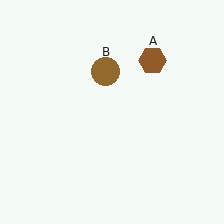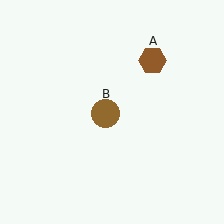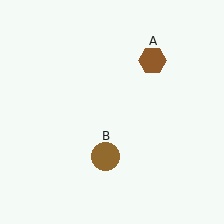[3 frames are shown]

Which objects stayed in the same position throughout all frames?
Brown hexagon (object A) remained stationary.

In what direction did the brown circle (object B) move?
The brown circle (object B) moved down.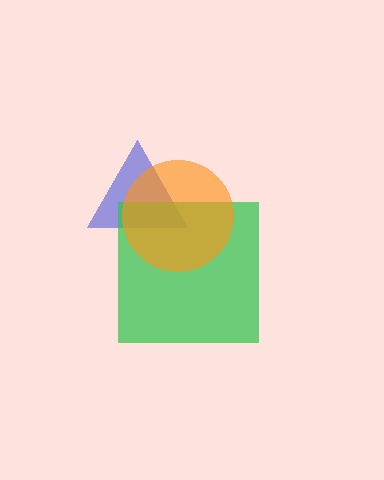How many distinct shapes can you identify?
There are 3 distinct shapes: a blue triangle, a green square, an orange circle.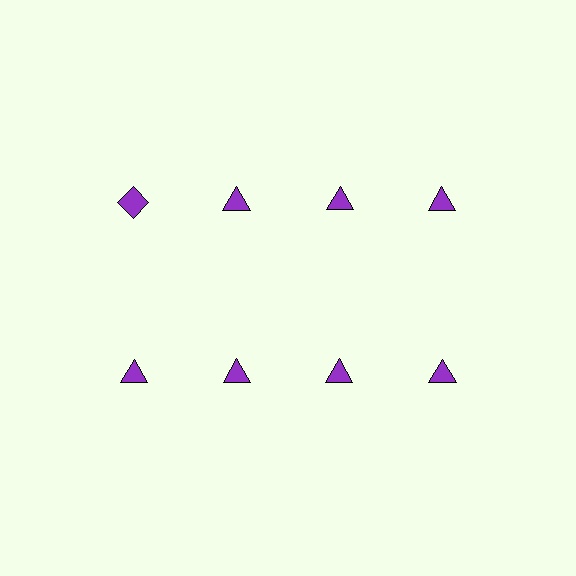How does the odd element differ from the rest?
It has a different shape: diamond instead of triangle.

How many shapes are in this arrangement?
There are 8 shapes arranged in a grid pattern.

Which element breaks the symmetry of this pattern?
The purple diamond in the top row, leftmost column breaks the symmetry. All other shapes are purple triangles.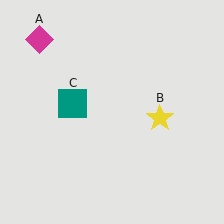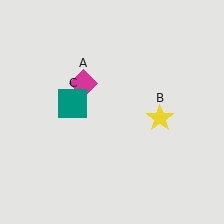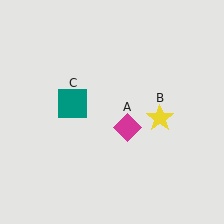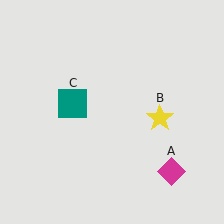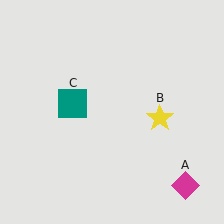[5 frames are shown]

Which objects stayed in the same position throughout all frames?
Yellow star (object B) and teal square (object C) remained stationary.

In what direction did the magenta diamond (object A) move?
The magenta diamond (object A) moved down and to the right.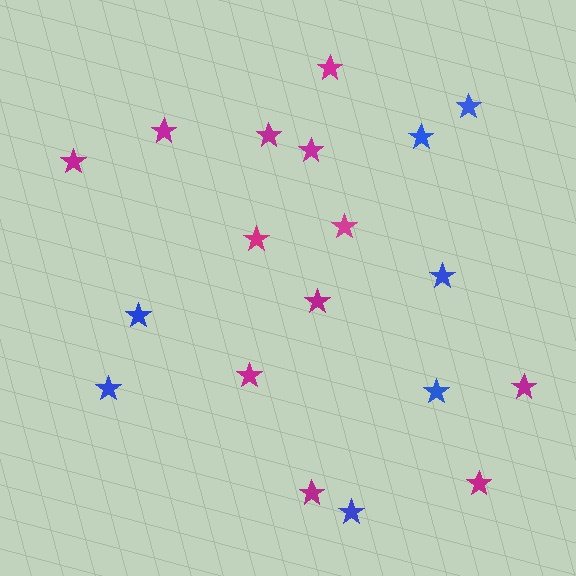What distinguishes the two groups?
There are 2 groups: one group of magenta stars (12) and one group of blue stars (7).